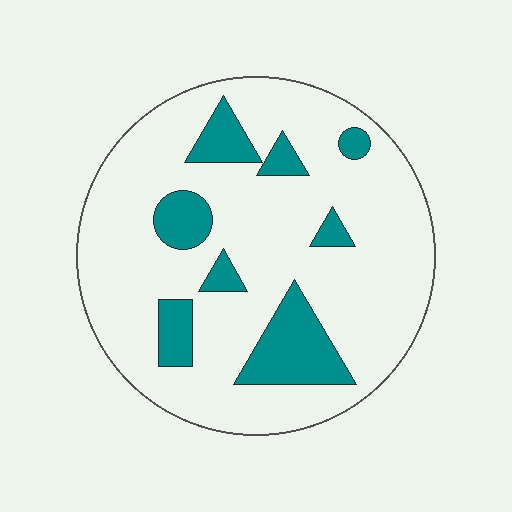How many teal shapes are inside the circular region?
8.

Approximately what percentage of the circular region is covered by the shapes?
Approximately 20%.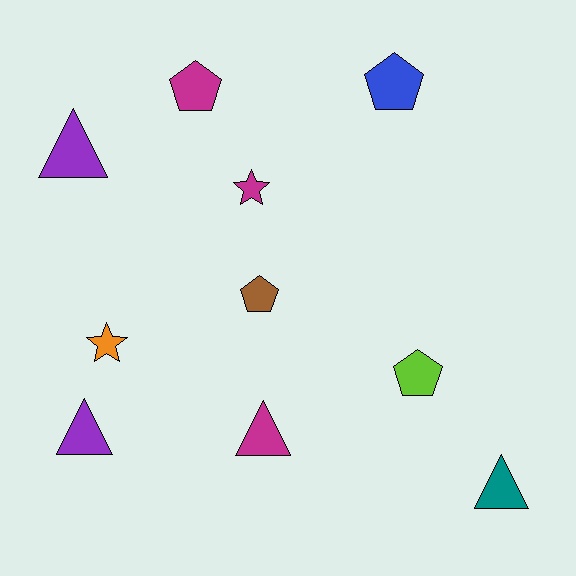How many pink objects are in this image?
There are no pink objects.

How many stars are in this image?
There are 2 stars.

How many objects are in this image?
There are 10 objects.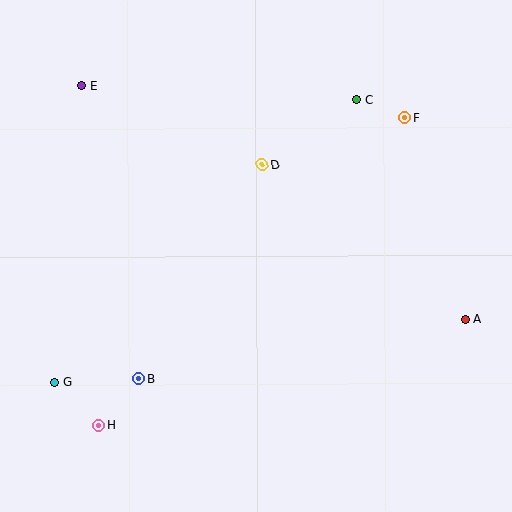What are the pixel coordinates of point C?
Point C is at (357, 100).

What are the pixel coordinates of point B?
Point B is at (138, 378).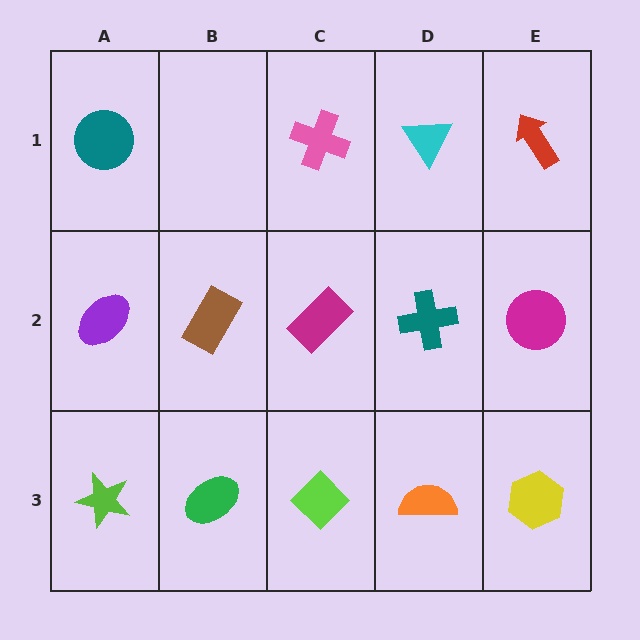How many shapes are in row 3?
5 shapes.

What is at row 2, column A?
A purple ellipse.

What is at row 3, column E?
A yellow hexagon.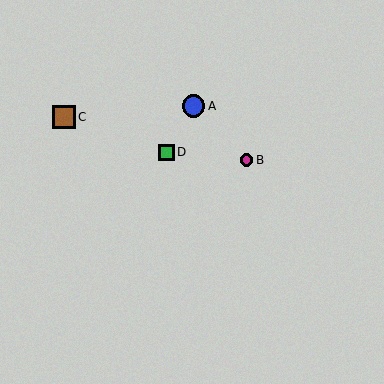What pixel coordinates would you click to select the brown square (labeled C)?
Click at (64, 117) to select the brown square C.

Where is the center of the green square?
The center of the green square is at (166, 152).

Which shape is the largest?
The brown square (labeled C) is the largest.